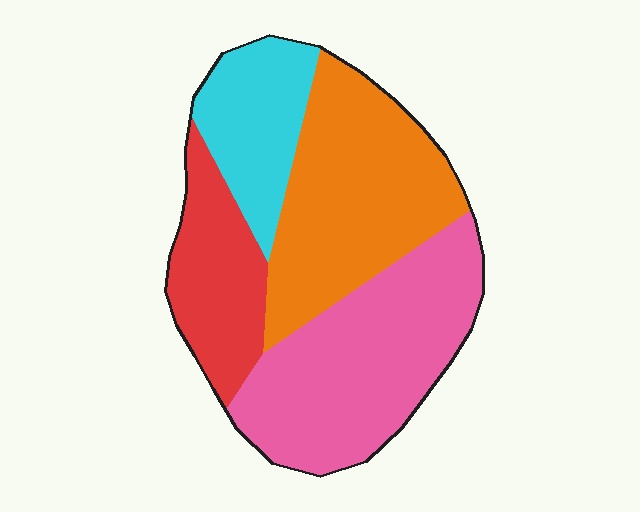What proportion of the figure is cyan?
Cyan takes up about one sixth (1/6) of the figure.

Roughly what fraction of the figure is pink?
Pink takes up about one third (1/3) of the figure.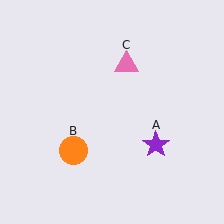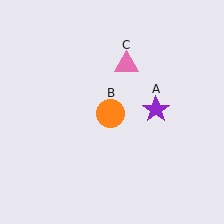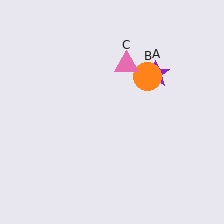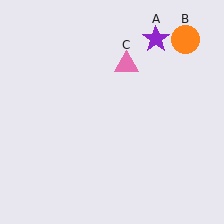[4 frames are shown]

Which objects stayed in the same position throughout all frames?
Pink triangle (object C) remained stationary.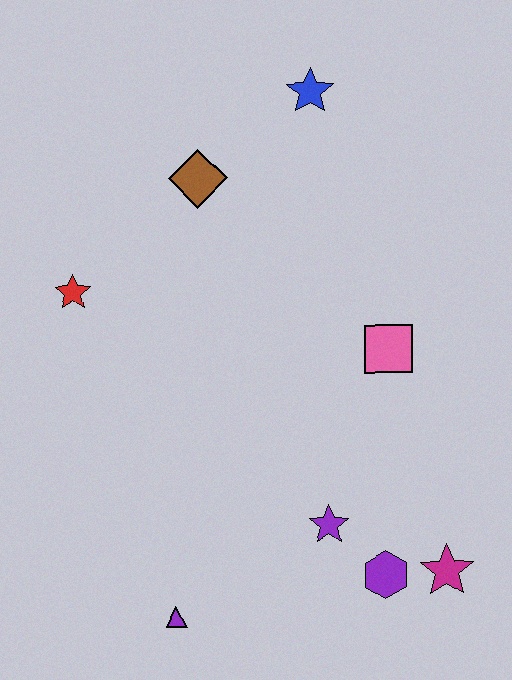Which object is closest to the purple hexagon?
The magenta star is closest to the purple hexagon.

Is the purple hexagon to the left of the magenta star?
Yes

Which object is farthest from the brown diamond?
The magenta star is farthest from the brown diamond.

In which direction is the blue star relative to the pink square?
The blue star is above the pink square.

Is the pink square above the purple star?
Yes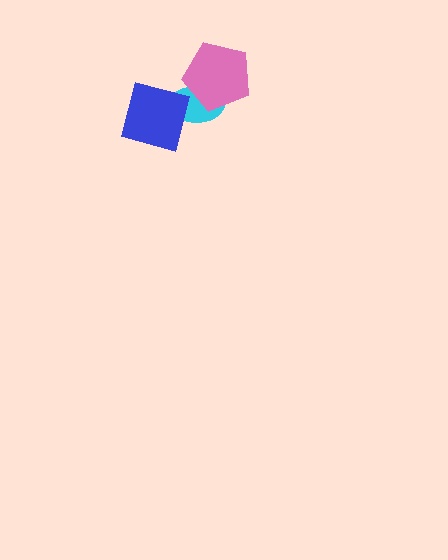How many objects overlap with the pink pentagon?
1 object overlaps with the pink pentagon.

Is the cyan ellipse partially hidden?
Yes, it is partially covered by another shape.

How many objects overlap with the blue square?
1 object overlaps with the blue square.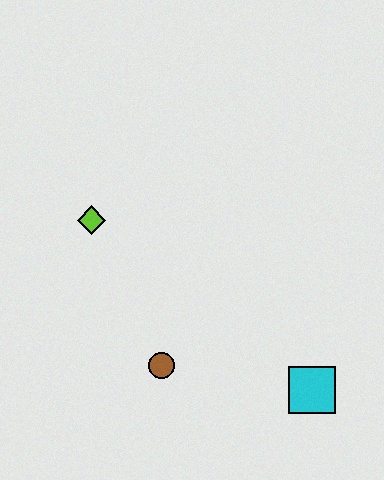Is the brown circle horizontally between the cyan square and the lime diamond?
Yes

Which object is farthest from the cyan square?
The lime diamond is farthest from the cyan square.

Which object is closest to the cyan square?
The brown circle is closest to the cyan square.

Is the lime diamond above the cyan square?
Yes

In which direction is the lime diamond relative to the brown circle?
The lime diamond is above the brown circle.